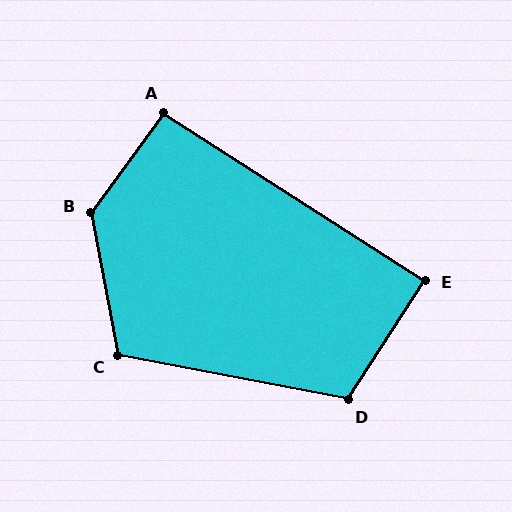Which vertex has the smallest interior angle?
E, at approximately 90 degrees.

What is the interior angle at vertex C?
Approximately 111 degrees (obtuse).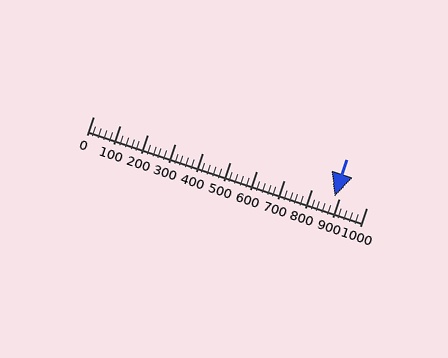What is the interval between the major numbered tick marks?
The major tick marks are spaced 100 units apart.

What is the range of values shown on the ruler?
The ruler shows values from 0 to 1000.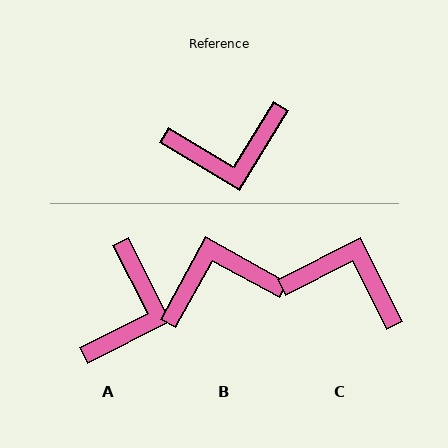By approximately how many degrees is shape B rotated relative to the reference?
Approximately 178 degrees clockwise.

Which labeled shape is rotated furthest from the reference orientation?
B, about 178 degrees away.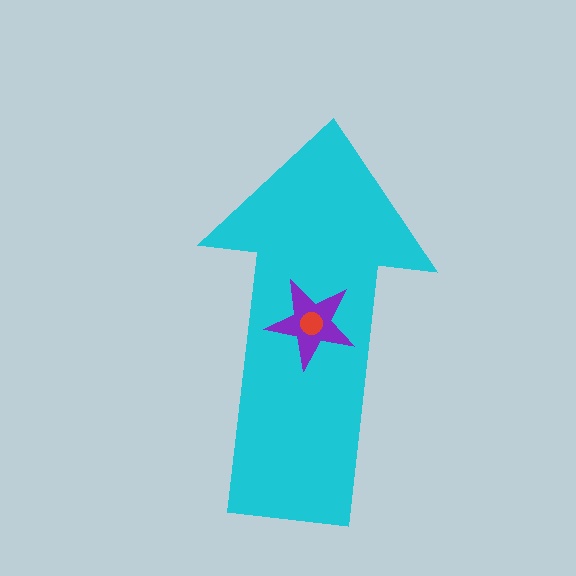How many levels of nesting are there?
3.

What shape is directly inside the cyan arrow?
The purple star.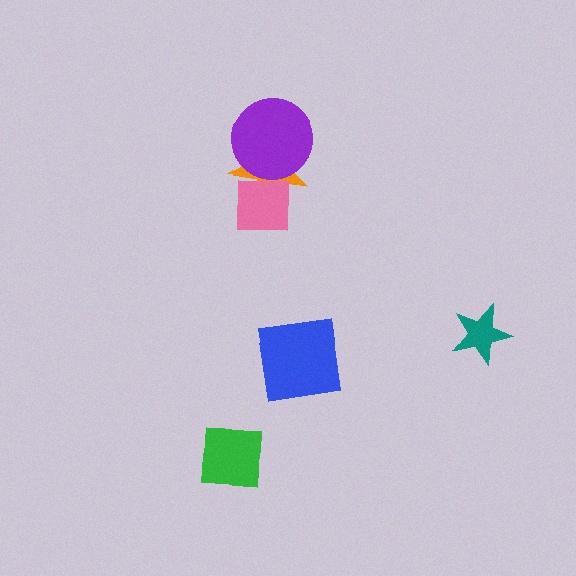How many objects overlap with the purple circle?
2 objects overlap with the purple circle.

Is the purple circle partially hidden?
Yes, it is partially covered by another shape.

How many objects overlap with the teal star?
0 objects overlap with the teal star.